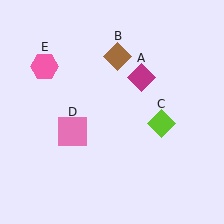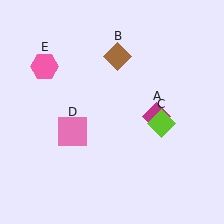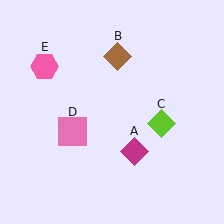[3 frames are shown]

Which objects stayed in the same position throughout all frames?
Brown diamond (object B) and lime diamond (object C) and pink square (object D) and pink hexagon (object E) remained stationary.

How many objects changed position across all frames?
1 object changed position: magenta diamond (object A).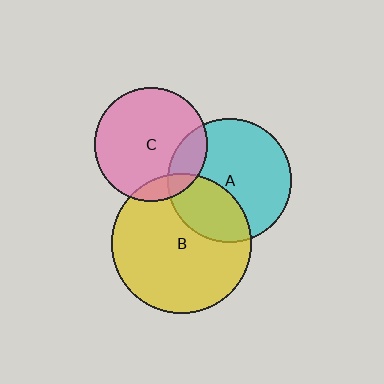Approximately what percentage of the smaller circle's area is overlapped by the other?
Approximately 10%.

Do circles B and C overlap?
Yes.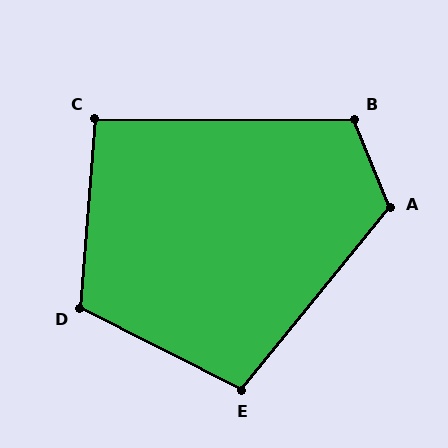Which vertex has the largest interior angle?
A, at approximately 119 degrees.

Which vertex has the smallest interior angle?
C, at approximately 94 degrees.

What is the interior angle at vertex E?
Approximately 102 degrees (obtuse).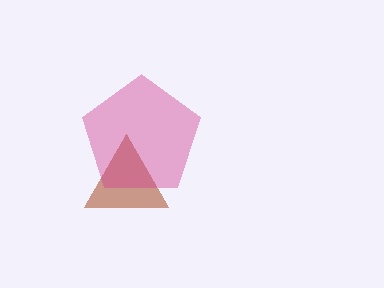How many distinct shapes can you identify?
There are 2 distinct shapes: a brown triangle, a magenta pentagon.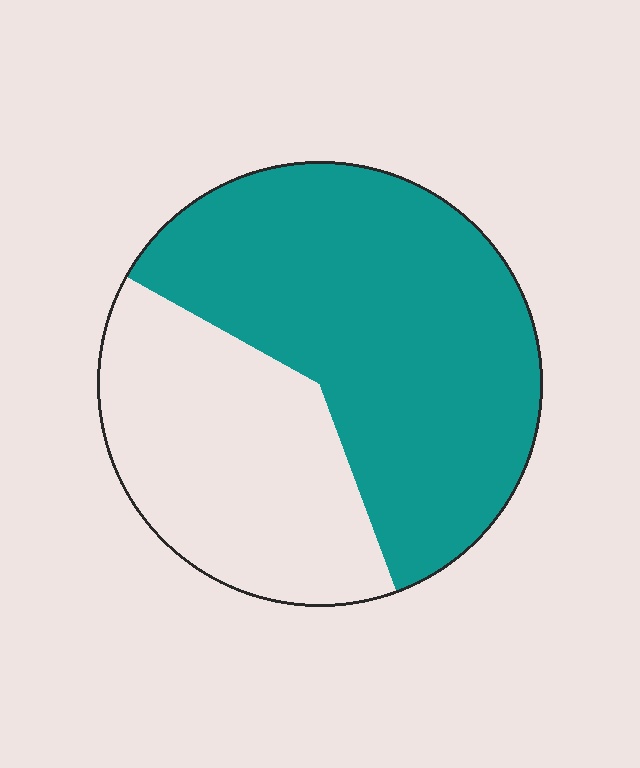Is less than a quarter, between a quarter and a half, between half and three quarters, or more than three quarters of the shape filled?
Between half and three quarters.